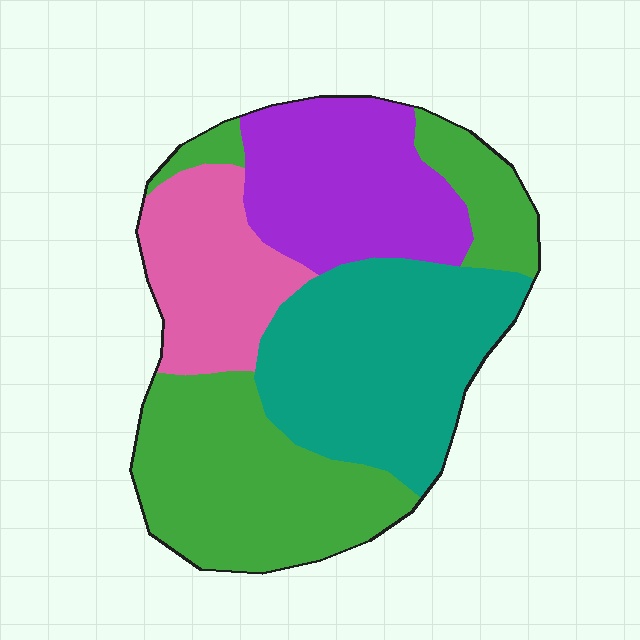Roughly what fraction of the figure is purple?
Purple covers around 20% of the figure.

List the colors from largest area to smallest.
From largest to smallest: green, teal, purple, pink.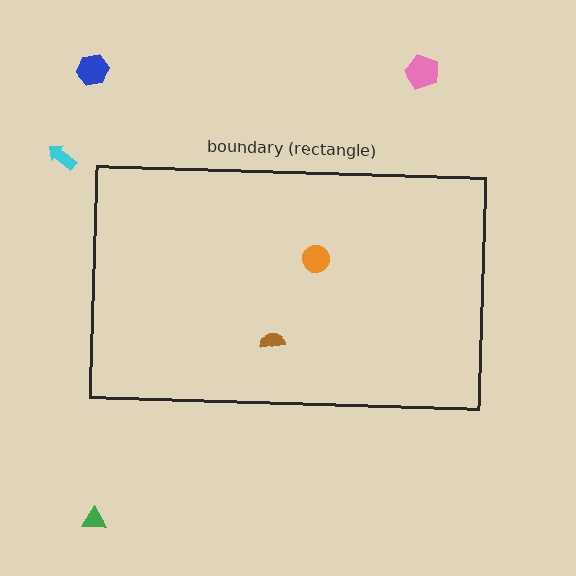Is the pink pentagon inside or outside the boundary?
Outside.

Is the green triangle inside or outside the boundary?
Outside.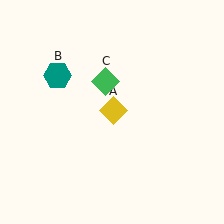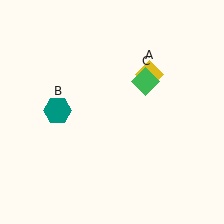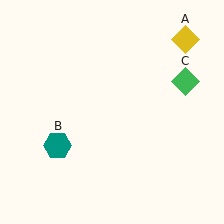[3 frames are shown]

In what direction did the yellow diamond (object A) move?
The yellow diamond (object A) moved up and to the right.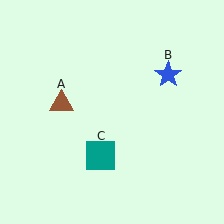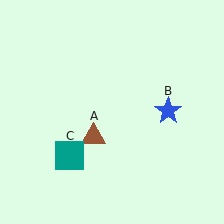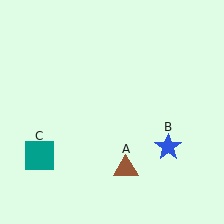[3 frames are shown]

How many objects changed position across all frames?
3 objects changed position: brown triangle (object A), blue star (object B), teal square (object C).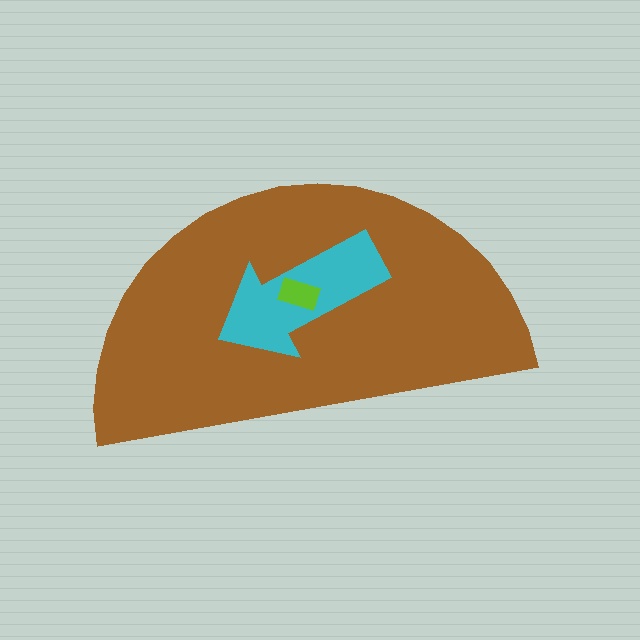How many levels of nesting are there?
3.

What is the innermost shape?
The lime rectangle.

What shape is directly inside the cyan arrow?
The lime rectangle.